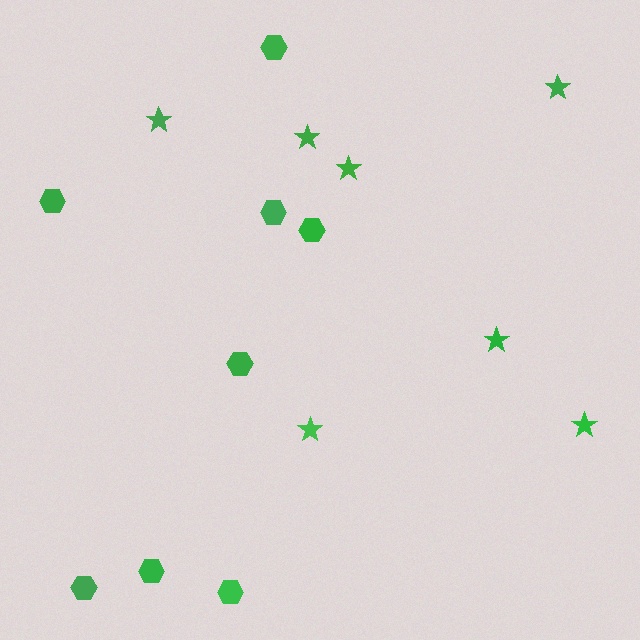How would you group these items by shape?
There are 2 groups: one group of stars (7) and one group of hexagons (8).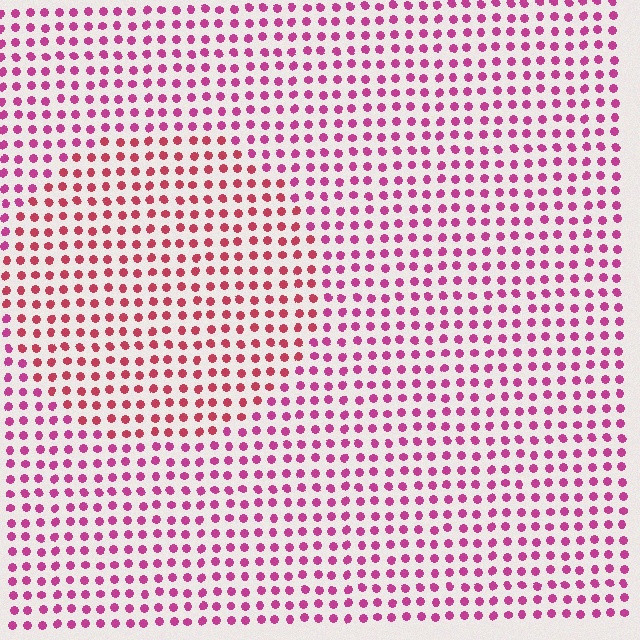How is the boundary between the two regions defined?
The boundary is defined purely by a slight shift in hue (about 27 degrees). Spacing, size, and orientation are identical on both sides.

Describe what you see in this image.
The image is filled with small magenta elements in a uniform arrangement. A circle-shaped region is visible where the elements are tinted to a slightly different hue, forming a subtle color boundary.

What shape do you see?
I see a circle.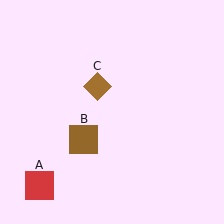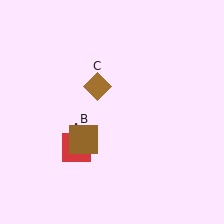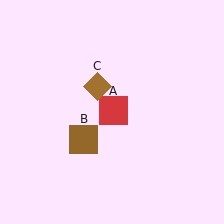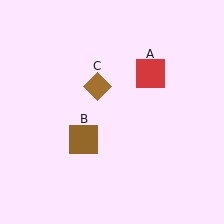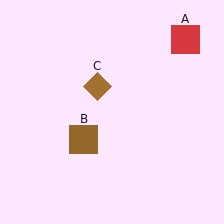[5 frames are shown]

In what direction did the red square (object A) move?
The red square (object A) moved up and to the right.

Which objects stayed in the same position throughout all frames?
Brown square (object B) and brown diamond (object C) remained stationary.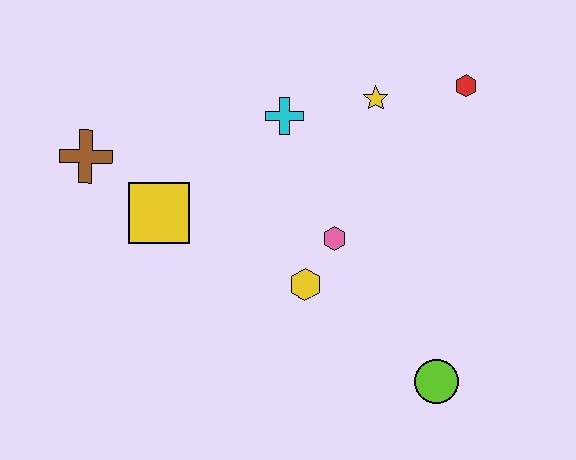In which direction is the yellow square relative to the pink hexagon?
The yellow square is to the left of the pink hexagon.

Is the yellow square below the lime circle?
No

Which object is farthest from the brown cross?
The lime circle is farthest from the brown cross.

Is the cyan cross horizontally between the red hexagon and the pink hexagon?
No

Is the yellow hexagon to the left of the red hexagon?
Yes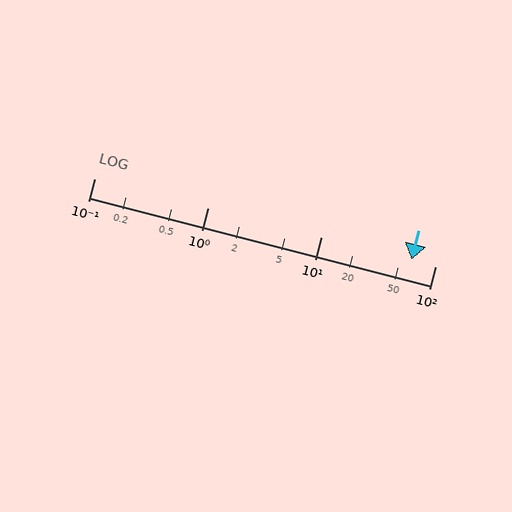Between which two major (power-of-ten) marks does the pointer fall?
The pointer is between 10 and 100.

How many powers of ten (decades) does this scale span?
The scale spans 3 decades, from 0.1 to 100.